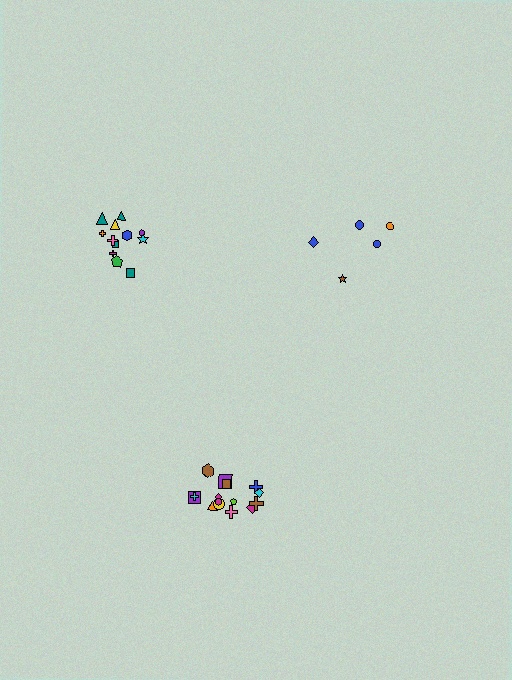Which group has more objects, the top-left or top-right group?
The top-left group.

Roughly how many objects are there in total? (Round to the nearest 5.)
Roughly 30 objects in total.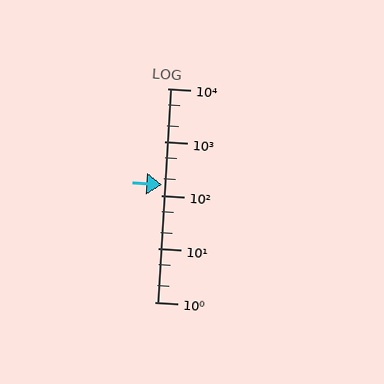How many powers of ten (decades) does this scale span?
The scale spans 4 decades, from 1 to 10000.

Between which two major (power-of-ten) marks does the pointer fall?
The pointer is between 100 and 1000.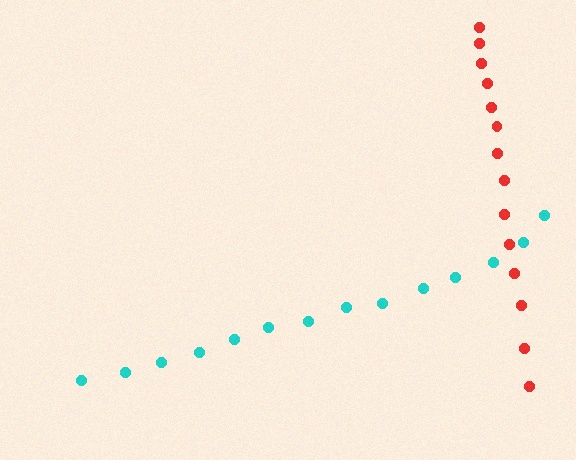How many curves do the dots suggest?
There are 2 distinct paths.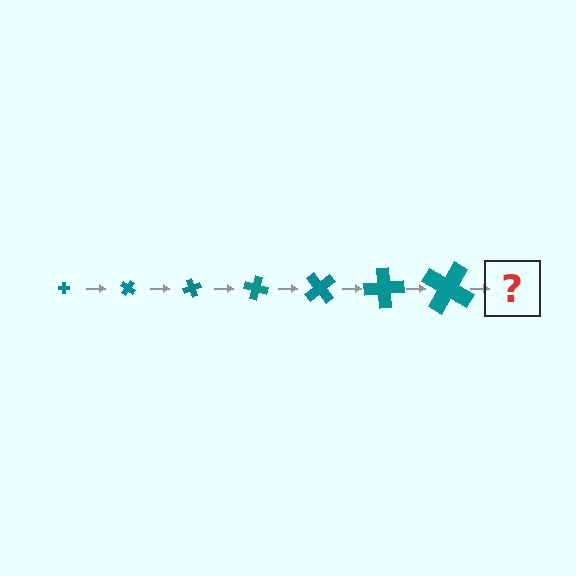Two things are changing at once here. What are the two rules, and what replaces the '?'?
The two rules are that the cross grows larger each step and it rotates 35 degrees each step. The '?' should be a cross, larger than the previous one and rotated 245 degrees from the start.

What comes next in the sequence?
The next element should be a cross, larger than the previous one and rotated 245 degrees from the start.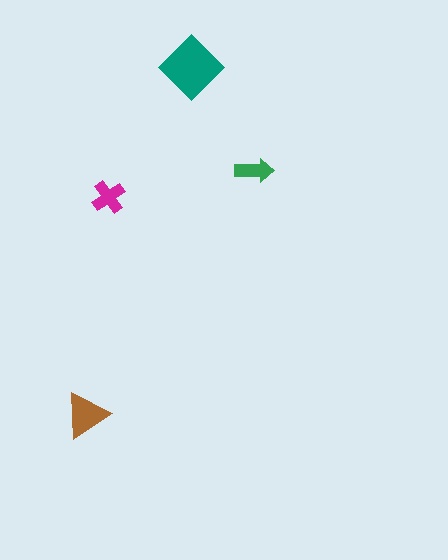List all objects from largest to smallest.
The teal diamond, the brown triangle, the magenta cross, the green arrow.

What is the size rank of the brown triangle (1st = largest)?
2nd.